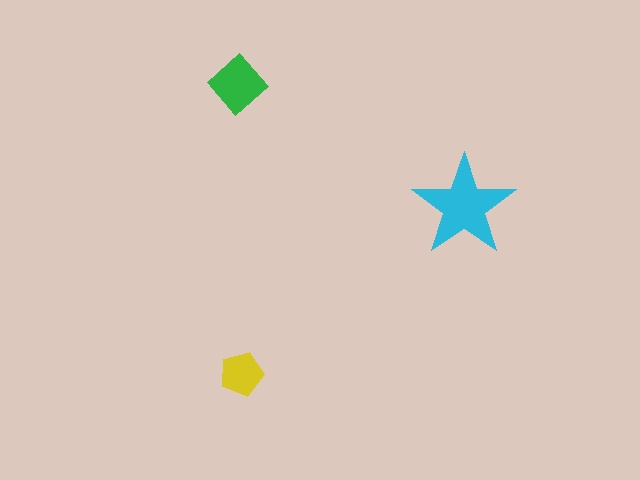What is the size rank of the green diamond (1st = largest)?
2nd.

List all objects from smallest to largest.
The yellow pentagon, the green diamond, the cyan star.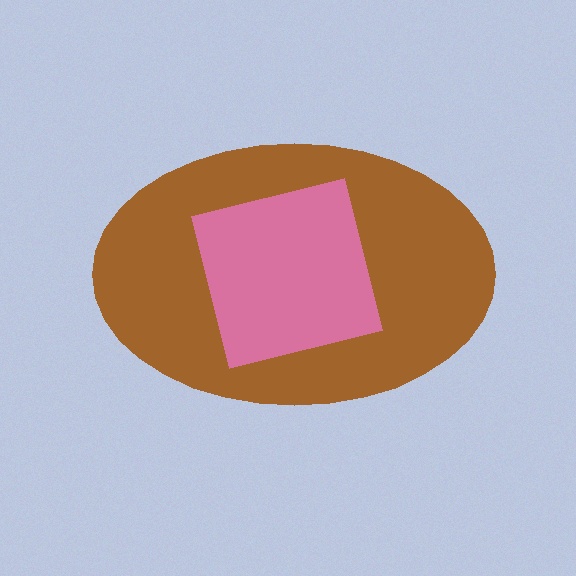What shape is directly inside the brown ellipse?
The pink square.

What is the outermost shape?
The brown ellipse.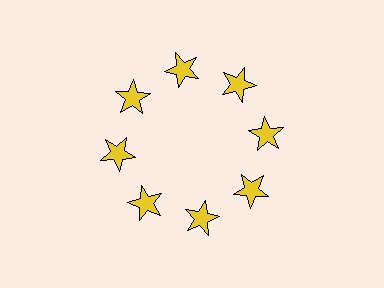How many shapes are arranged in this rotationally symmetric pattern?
There are 8 shapes, arranged in 8 groups of 1.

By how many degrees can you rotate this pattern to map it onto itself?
The pattern maps onto itself every 45 degrees of rotation.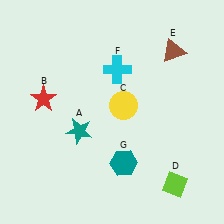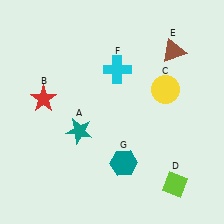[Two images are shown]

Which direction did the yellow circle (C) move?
The yellow circle (C) moved right.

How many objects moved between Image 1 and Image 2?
1 object moved between the two images.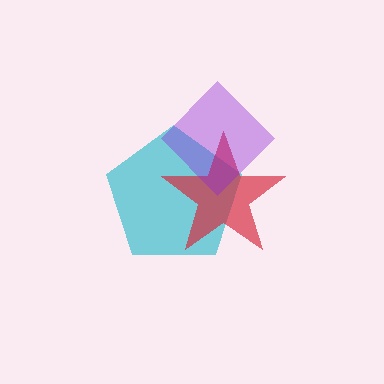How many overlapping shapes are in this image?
There are 3 overlapping shapes in the image.